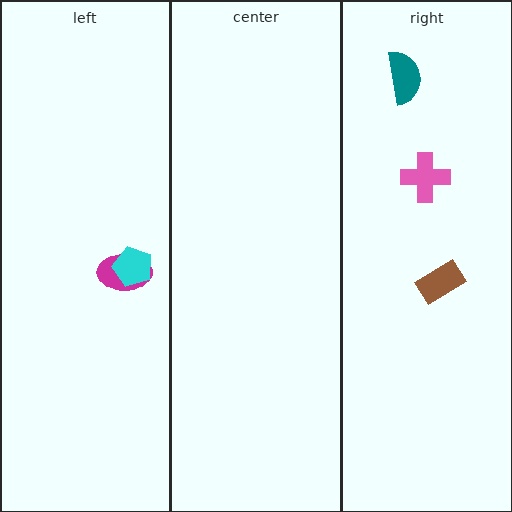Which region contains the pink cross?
The right region.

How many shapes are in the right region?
3.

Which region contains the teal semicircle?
The right region.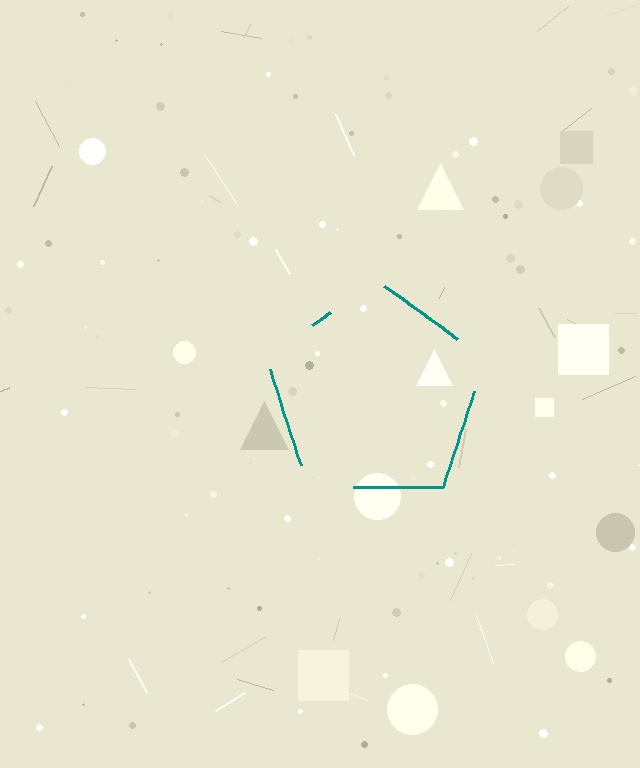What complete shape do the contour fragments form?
The contour fragments form a pentagon.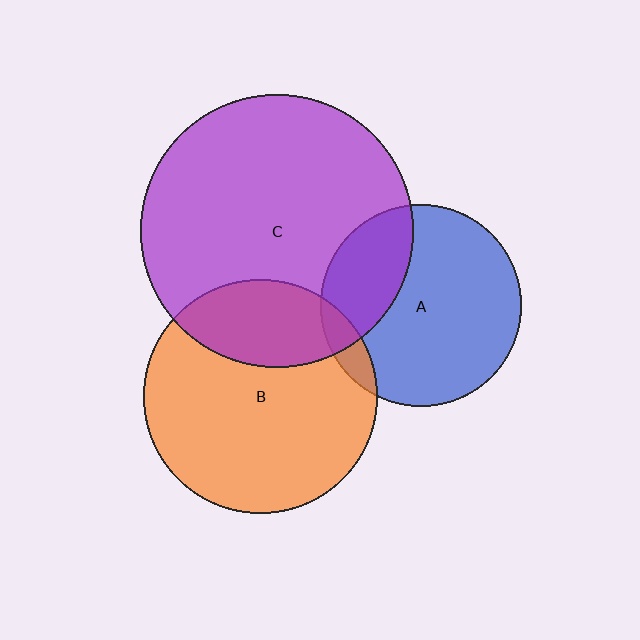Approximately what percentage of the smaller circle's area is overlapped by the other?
Approximately 10%.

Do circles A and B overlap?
Yes.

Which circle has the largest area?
Circle C (purple).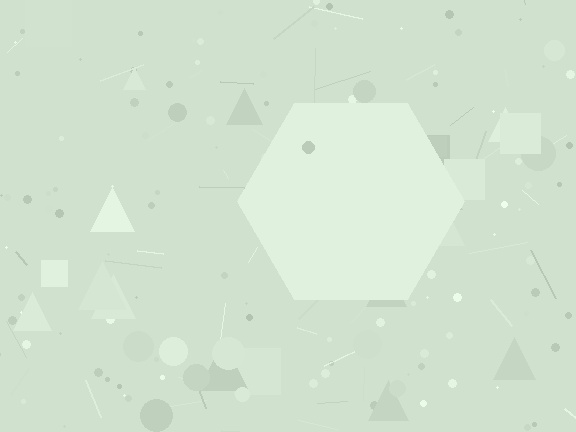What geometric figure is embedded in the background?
A hexagon is embedded in the background.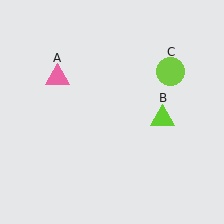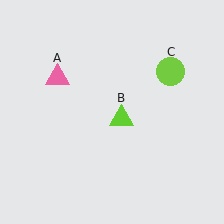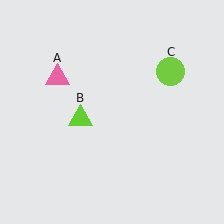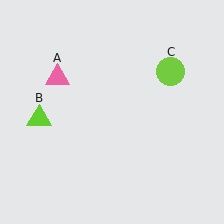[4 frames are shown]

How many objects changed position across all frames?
1 object changed position: lime triangle (object B).